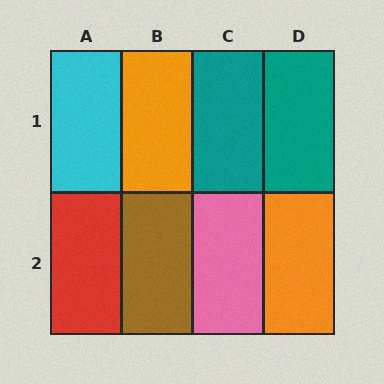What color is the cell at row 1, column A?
Cyan.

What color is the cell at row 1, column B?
Orange.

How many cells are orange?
2 cells are orange.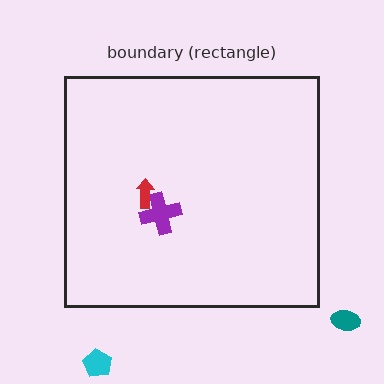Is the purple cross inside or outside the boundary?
Inside.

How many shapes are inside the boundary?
2 inside, 2 outside.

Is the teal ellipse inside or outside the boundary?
Outside.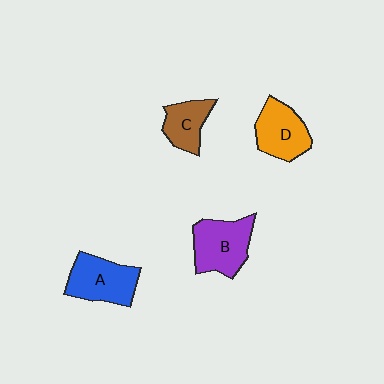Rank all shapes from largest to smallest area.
From largest to smallest: B (purple), A (blue), D (orange), C (brown).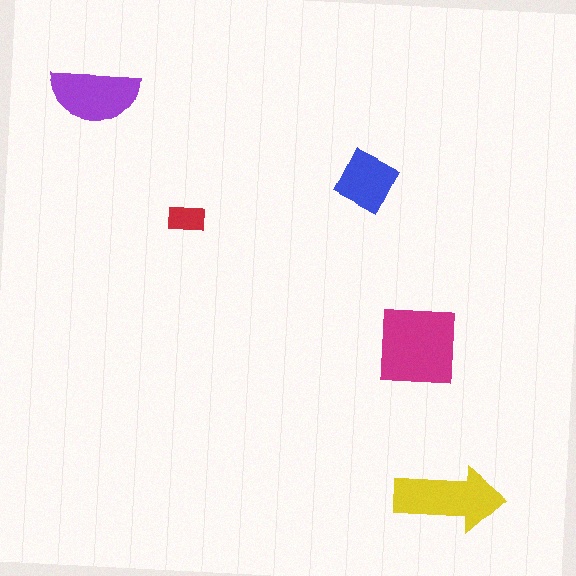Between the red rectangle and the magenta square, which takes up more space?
The magenta square.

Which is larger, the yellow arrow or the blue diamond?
The yellow arrow.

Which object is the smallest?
The red rectangle.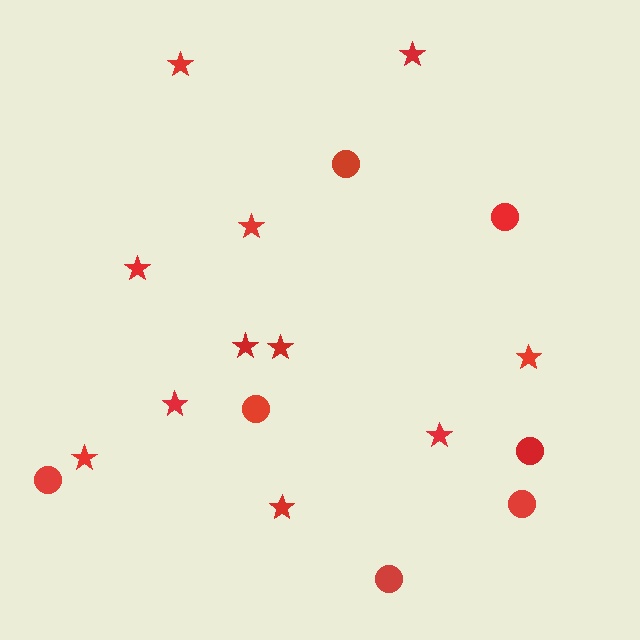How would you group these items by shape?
There are 2 groups: one group of circles (7) and one group of stars (11).